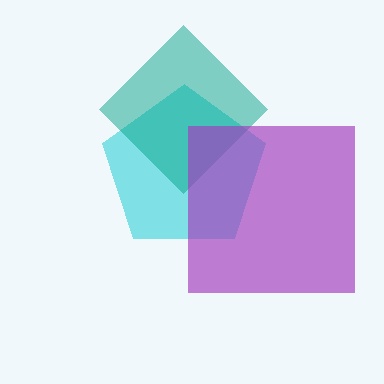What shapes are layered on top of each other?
The layered shapes are: a cyan pentagon, a teal diamond, a purple square.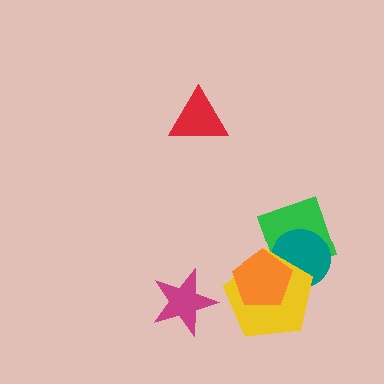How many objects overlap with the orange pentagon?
2 objects overlap with the orange pentagon.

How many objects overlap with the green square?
2 objects overlap with the green square.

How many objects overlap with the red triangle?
0 objects overlap with the red triangle.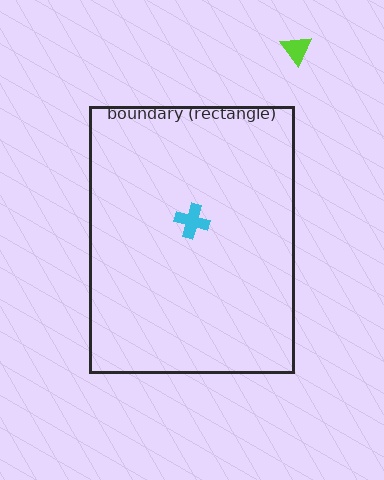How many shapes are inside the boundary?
1 inside, 1 outside.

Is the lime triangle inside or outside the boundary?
Outside.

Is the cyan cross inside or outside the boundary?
Inside.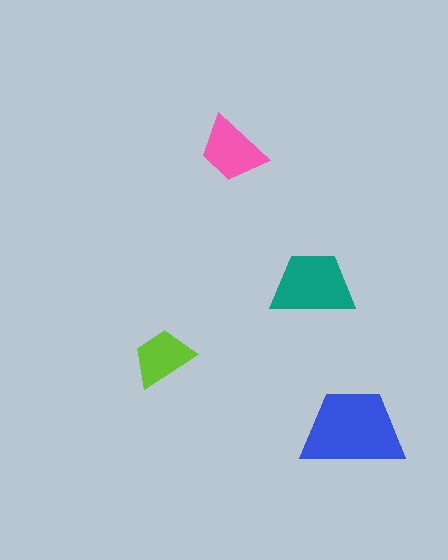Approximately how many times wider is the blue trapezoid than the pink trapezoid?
About 1.5 times wider.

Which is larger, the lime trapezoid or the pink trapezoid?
The pink one.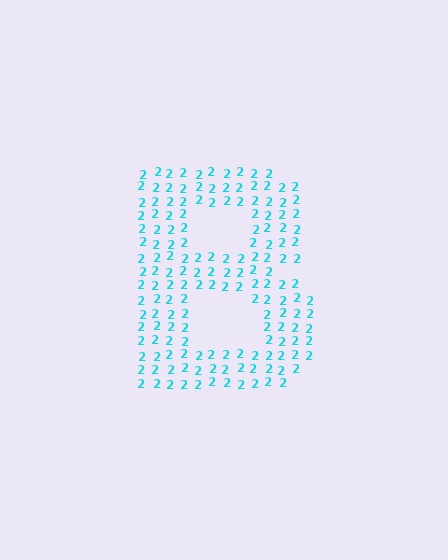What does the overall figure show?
The overall figure shows the letter B.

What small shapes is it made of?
It is made of small digit 2's.